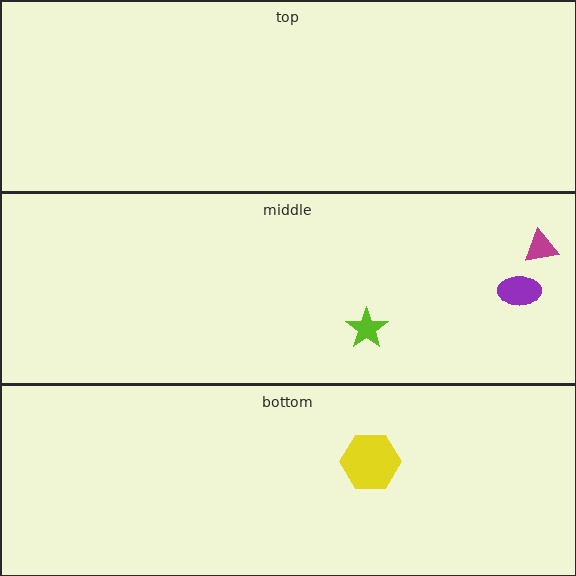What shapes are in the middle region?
The magenta triangle, the purple ellipse, the lime star.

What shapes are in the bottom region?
The yellow hexagon.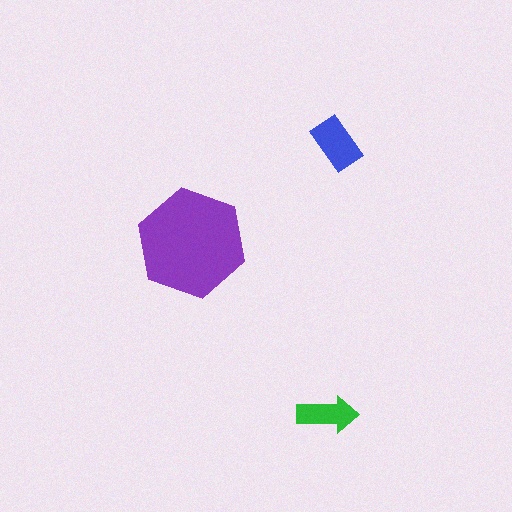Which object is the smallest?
The green arrow.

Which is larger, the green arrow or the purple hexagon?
The purple hexagon.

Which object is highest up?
The blue rectangle is topmost.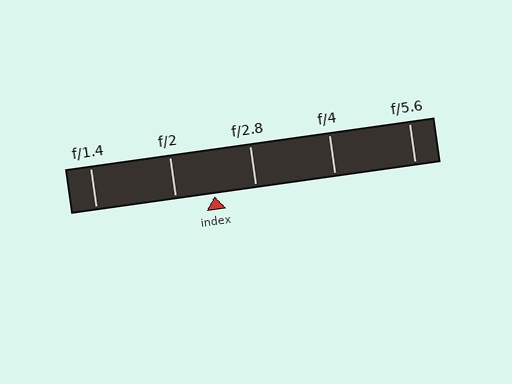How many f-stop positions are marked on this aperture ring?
There are 5 f-stop positions marked.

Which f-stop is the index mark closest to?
The index mark is closest to f/2.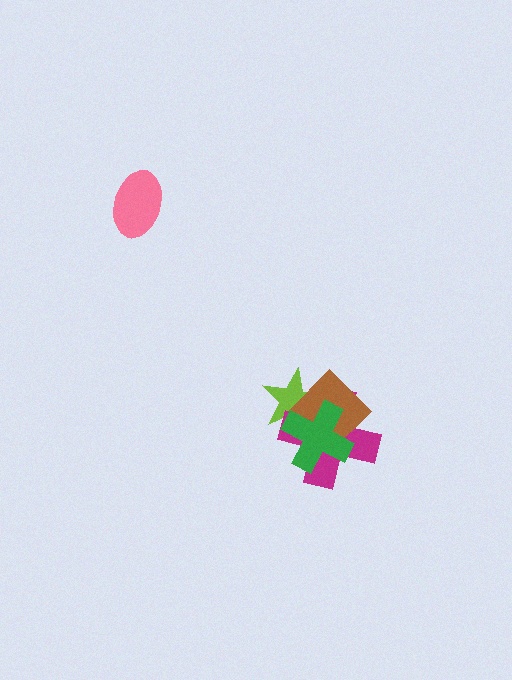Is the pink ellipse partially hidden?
No, no other shape covers it.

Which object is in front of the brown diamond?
The green cross is in front of the brown diamond.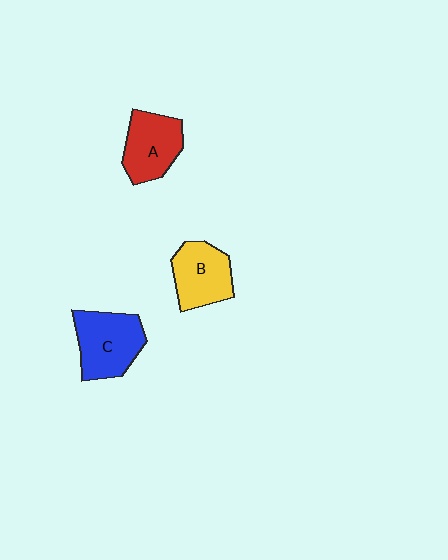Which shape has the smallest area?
Shape B (yellow).